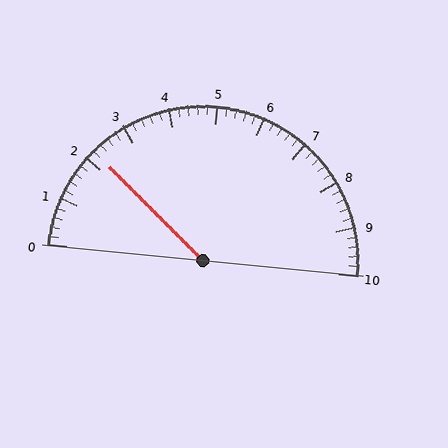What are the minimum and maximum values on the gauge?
The gauge ranges from 0 to 10.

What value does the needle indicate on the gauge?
The needle indicates approximately 2.2.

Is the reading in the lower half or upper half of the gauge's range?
The reading is in the lower half of the range (0 to 10).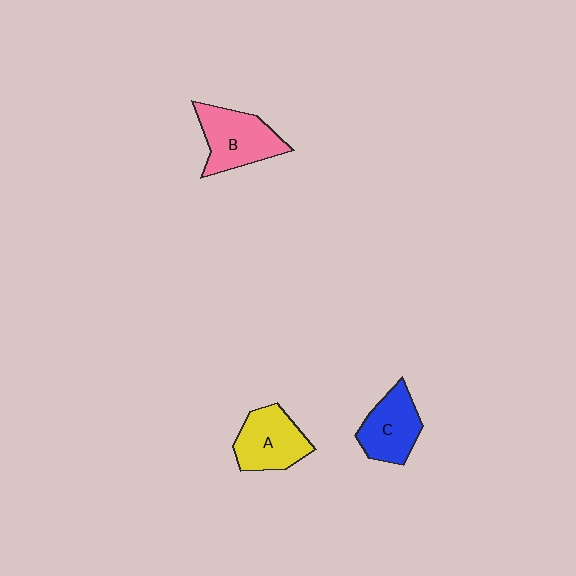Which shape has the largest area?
Shape B (pink).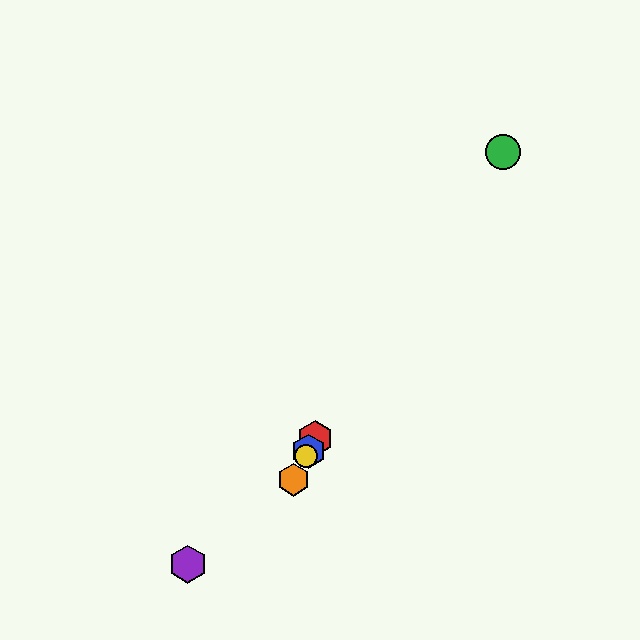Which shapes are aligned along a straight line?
The red hexagon, the blue hexagon, the yellow circle, the orange hexagon are aligned along a straight line.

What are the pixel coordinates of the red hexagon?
The red hexagon is at (315, 439).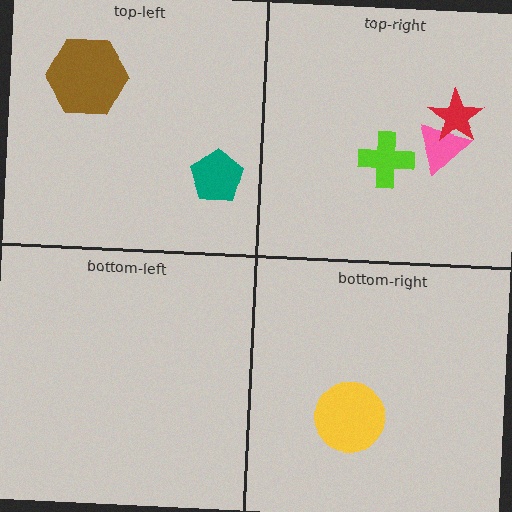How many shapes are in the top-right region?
3.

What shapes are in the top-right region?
The pink triangle, the red star, the lime cross.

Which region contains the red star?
The top-right region.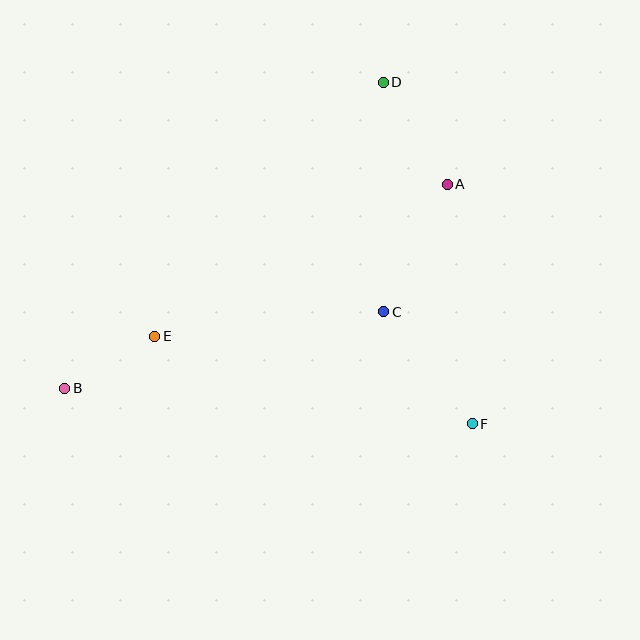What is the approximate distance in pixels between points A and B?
The distance between A and B is approximately 434 pixels.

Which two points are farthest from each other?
Points B and D are farthest from each other.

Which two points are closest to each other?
Points B and E are closest to each other.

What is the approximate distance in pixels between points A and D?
The distance between A and D is approximately 120 pixels.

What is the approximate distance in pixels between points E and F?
The distance between E and F is approximately 329 pixels.